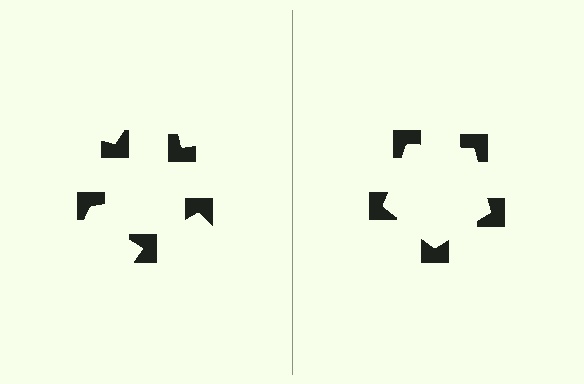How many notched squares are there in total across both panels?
10 — 5 on each side.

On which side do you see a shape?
An illusory pentagon appears on the right side. On the left side the wedge cuts are rotated, so no coherent shape forms.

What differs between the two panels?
The notched squares are positioned identically on both sides; only the wedge orientations differ. On the right they align to a pentagon; on the left they are misaligned.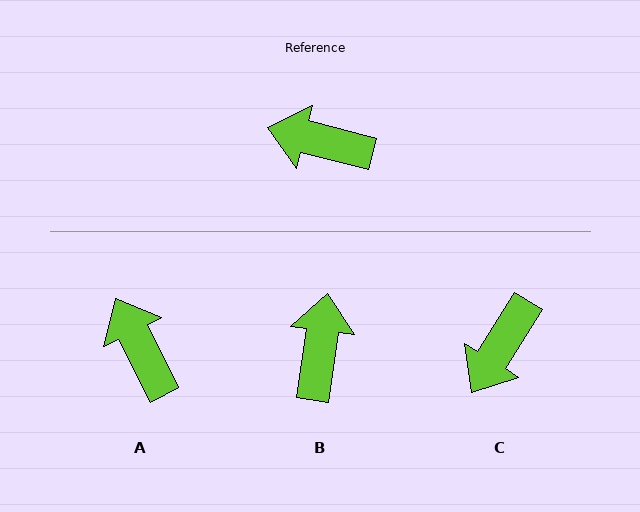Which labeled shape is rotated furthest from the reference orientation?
B, about 83 degrees away.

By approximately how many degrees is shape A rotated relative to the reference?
Approximately 49 degrees clockwise.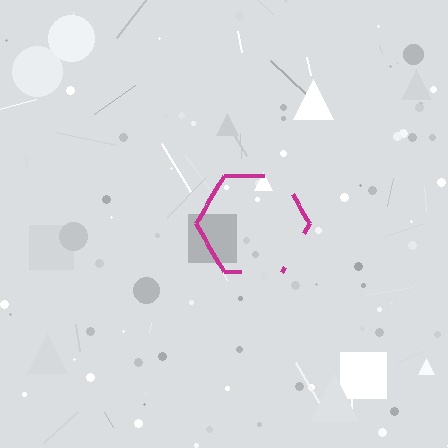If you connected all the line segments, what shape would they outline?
They would outline a hexagon.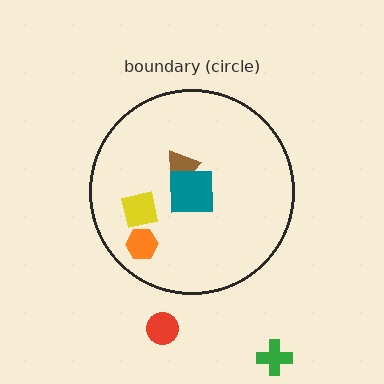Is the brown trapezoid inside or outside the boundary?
Inside.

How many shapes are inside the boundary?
4 inside, 2 outside.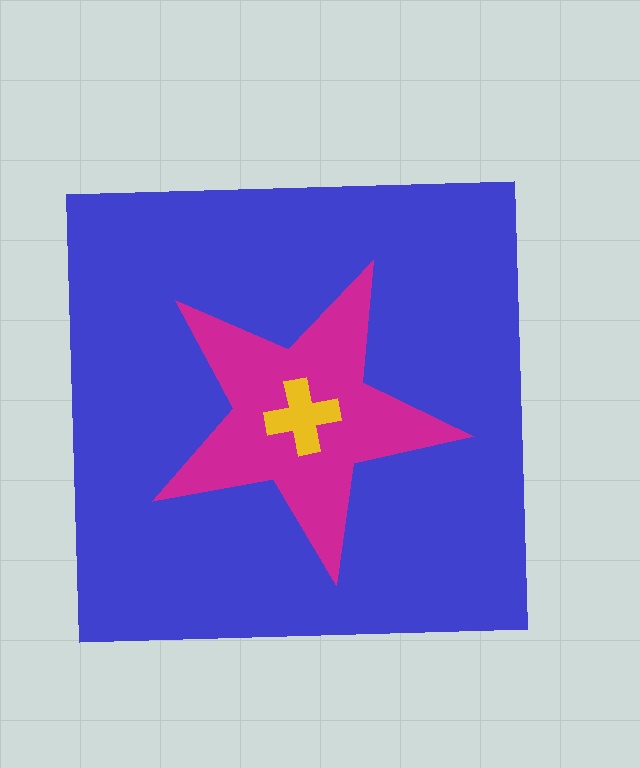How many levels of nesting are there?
3.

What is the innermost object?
The yellow cross.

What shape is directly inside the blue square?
The magenta star.